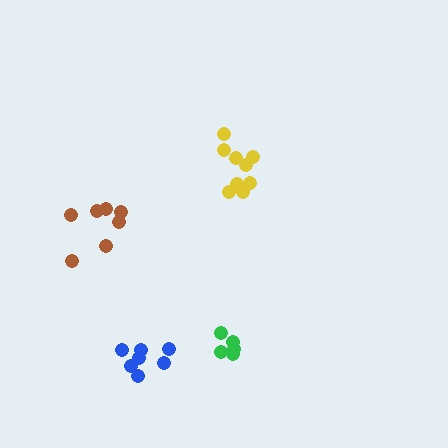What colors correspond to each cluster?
The clusters are colored: brown, yellow, blue, green.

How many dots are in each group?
Group 1: 7 dots, Group 2: 9 dots, Group 3: 7 dots, Group 4: 5 dots (28 total).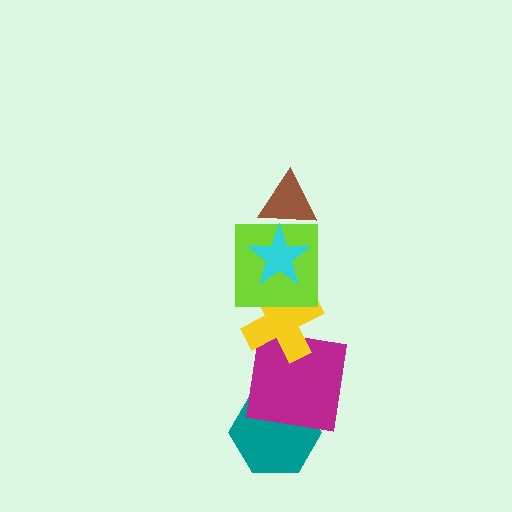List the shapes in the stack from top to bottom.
From top to bottom: the brown triangle, the cyan star, the lime square, the yellow cross, the magenta square, the teal hexagon.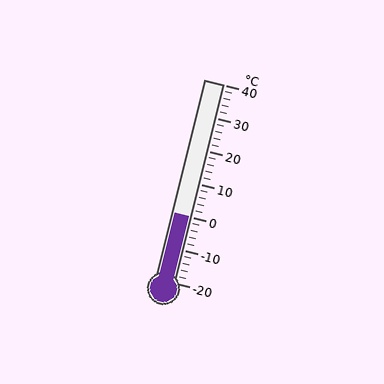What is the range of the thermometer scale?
The thermometer scale ranges from -20°C to 40°C.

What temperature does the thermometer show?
The thermometer shows approximately 0°C.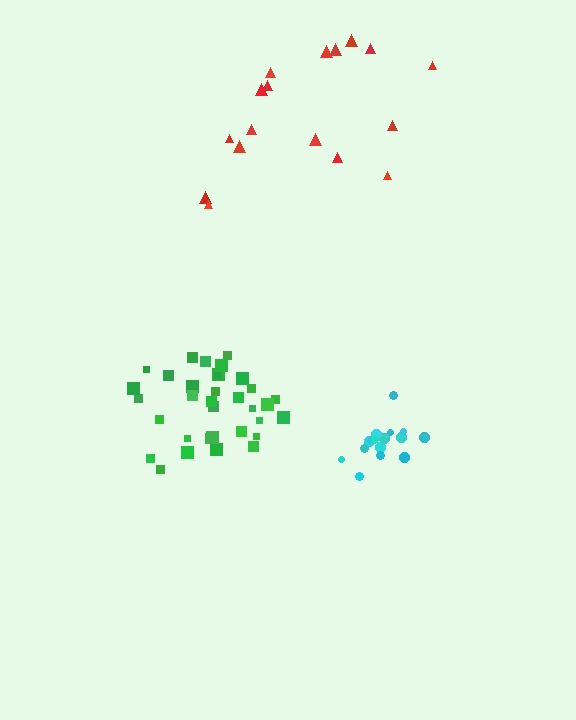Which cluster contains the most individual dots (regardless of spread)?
Green (35).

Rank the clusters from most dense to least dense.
cyan, green, red.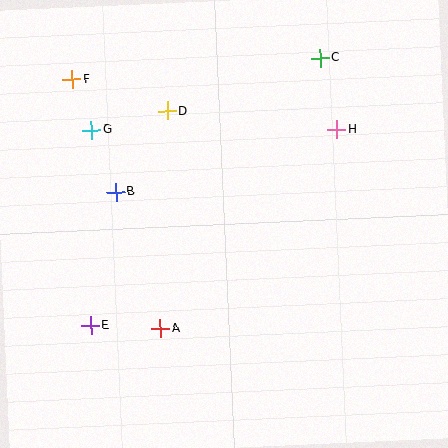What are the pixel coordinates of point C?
Point C is at (320, 58).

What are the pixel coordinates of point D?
Point D is at (167, 111).